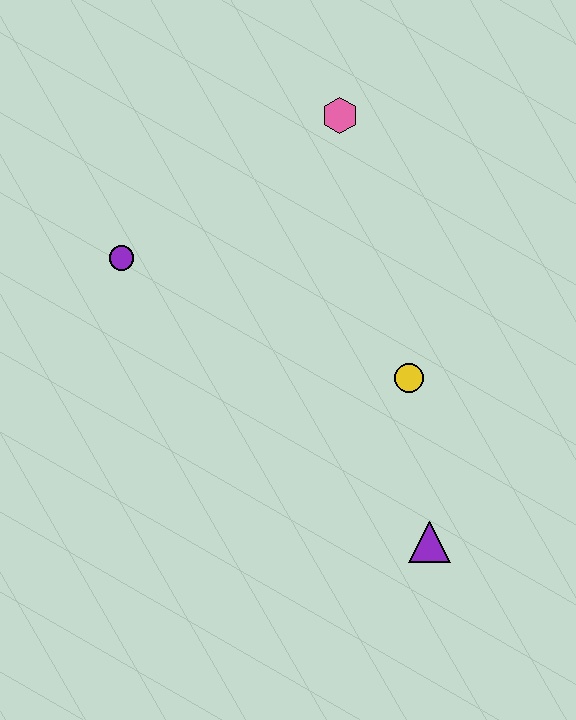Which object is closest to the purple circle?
The pink hexagon is closest to the purple circle.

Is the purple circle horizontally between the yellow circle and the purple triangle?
No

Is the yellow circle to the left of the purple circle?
No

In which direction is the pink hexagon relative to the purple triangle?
The pink hexagon is above the purple triangle.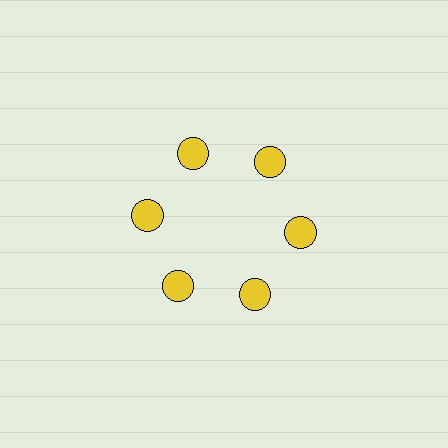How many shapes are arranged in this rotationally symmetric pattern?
There are 6 shapes, arranged in 6 groups of 1.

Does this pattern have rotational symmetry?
Yes, this pattern has 6-fold rotational symmetry. It looks the same after rotating 60 degrees around the center.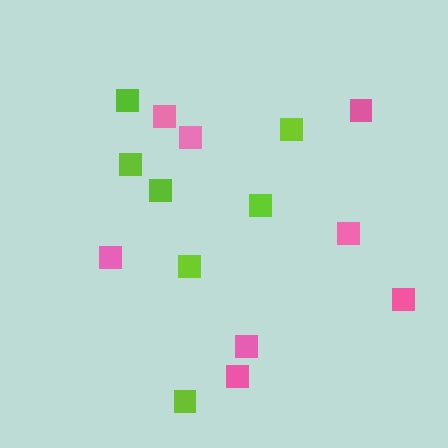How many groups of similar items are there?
There are 2 groups: one group of pink squares (8) and one group of lime squares (7).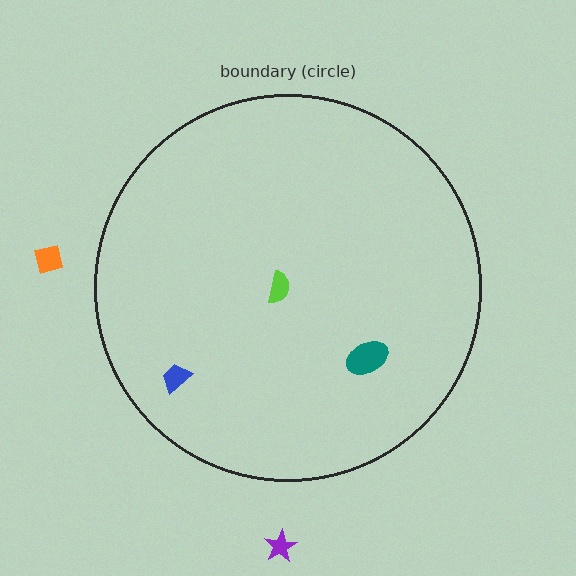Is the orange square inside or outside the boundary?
Outside.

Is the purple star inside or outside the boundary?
Outside.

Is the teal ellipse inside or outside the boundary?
Inside.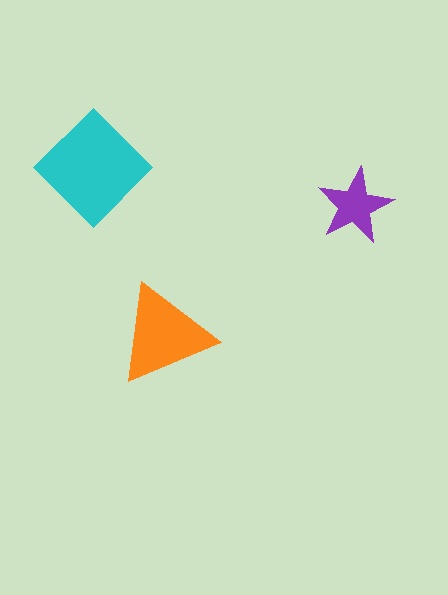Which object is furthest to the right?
The purple star is rightmost.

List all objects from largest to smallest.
The cyan diamond, the orange triangle, the purple star.